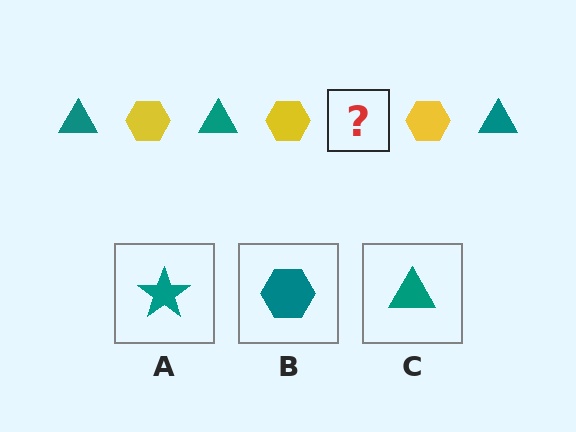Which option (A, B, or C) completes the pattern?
C.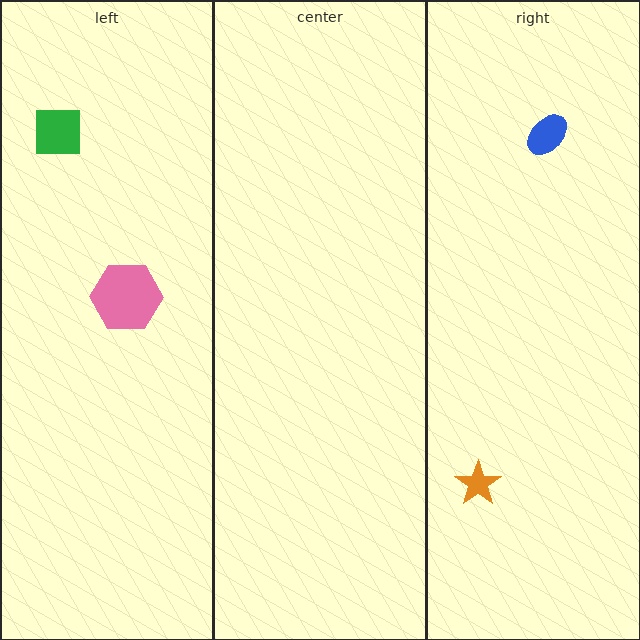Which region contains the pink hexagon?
The left region.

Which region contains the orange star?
The right region.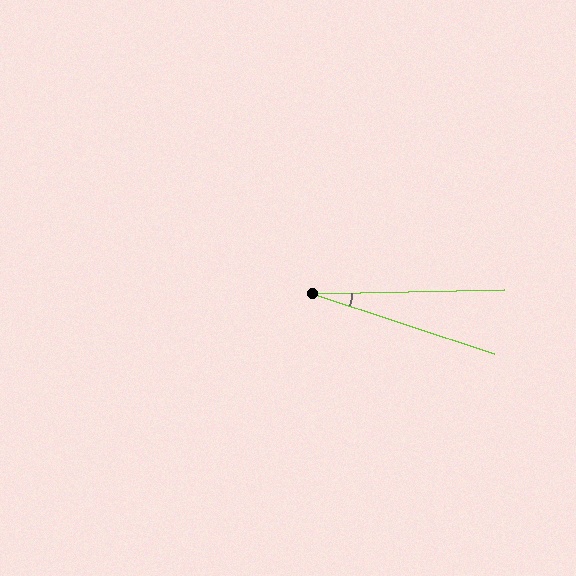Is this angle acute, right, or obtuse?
It is acute.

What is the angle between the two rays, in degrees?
Approximately 20 degrees.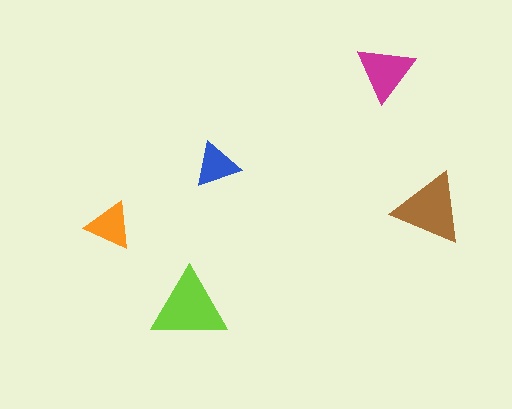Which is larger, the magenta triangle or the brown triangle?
The brown one.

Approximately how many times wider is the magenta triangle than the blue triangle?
About 1.5 times wider.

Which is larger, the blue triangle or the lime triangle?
The lime one.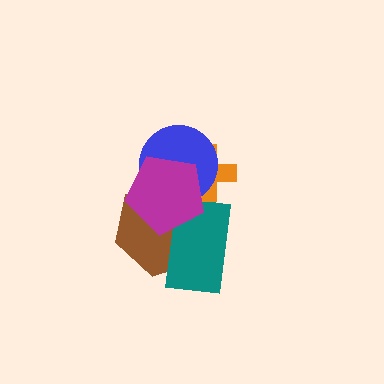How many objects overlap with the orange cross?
2 objects overlap with the orange cross.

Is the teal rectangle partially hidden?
Yes, it is partially covered by another shape.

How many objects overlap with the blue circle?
3 objects overlap with the blue circle.